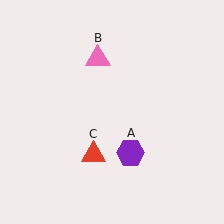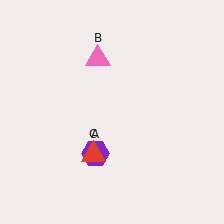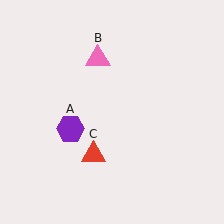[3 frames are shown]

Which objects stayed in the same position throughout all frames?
Pink triangle (object B) and red triangle (object C) remained stationary.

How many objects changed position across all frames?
1 object changed position: purple hexagon (object A).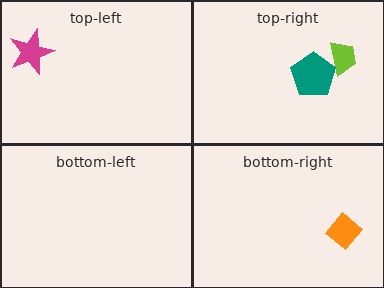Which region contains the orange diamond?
The bottom-right region.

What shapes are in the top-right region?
The lime trapezoid, the teal pentagon.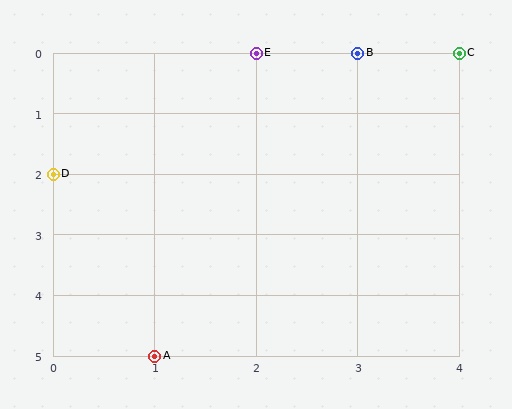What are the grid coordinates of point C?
Point C is at grid coordinates (4, 0).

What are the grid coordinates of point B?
Point B is at grid coordinates (3, 0).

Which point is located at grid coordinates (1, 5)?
Point A is at (1, 5).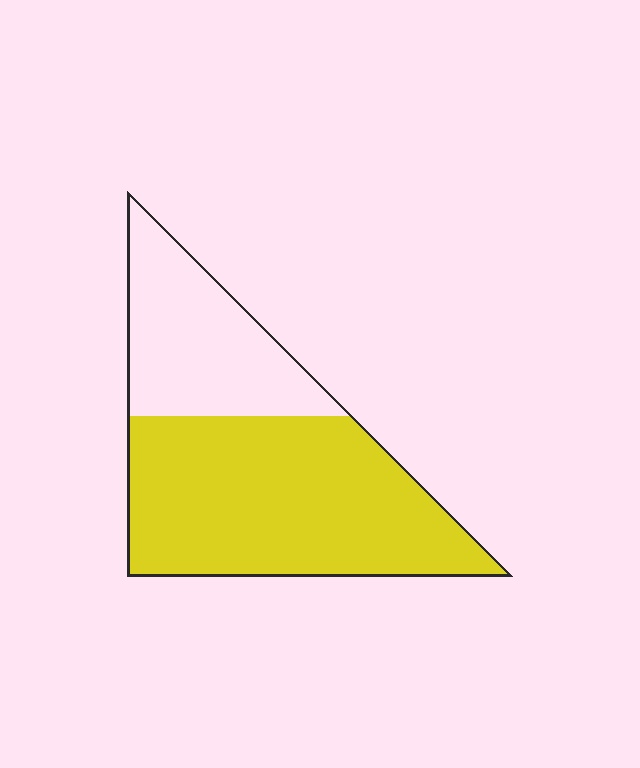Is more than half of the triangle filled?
Yes.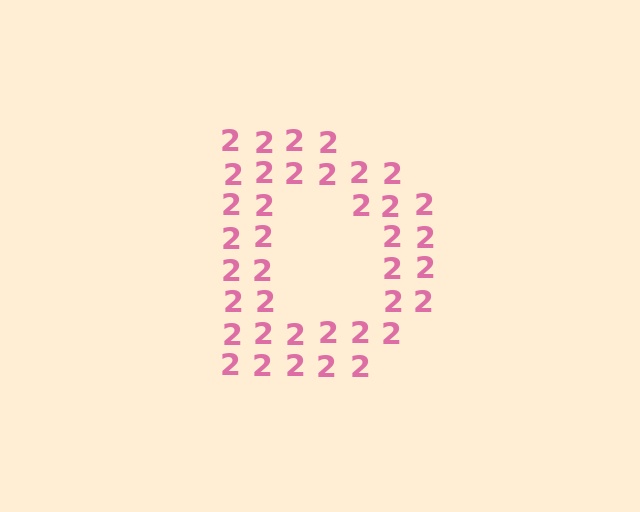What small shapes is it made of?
It is made of small digit 2's.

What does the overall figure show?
The overall figure shows the letter D.